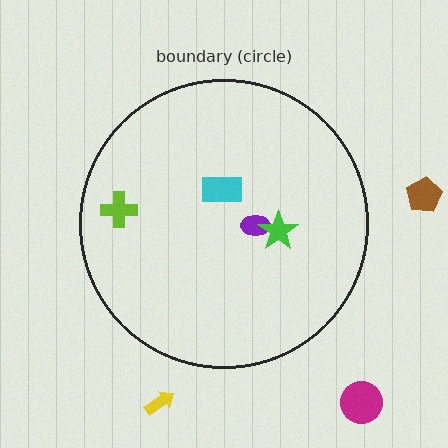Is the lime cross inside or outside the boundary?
Inside.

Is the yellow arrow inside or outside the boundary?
Outside.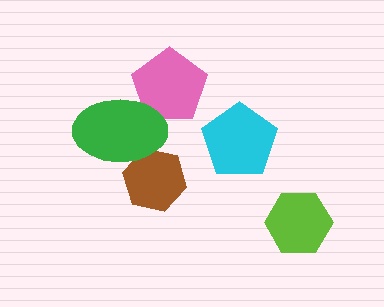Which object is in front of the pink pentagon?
The green ellipse is in front of the pink pentagon.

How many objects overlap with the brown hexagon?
1 object overlaps with the brown hexagon.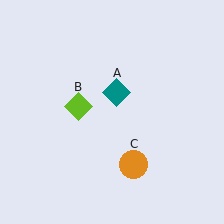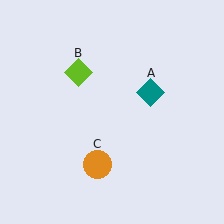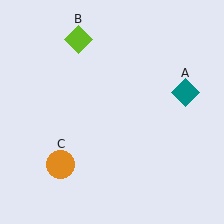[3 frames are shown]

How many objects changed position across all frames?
3 objects changed position: teal diamond (object A), lime diamond (object B), orange circle (object C).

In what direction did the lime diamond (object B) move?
The lime diamond (object B) moved up.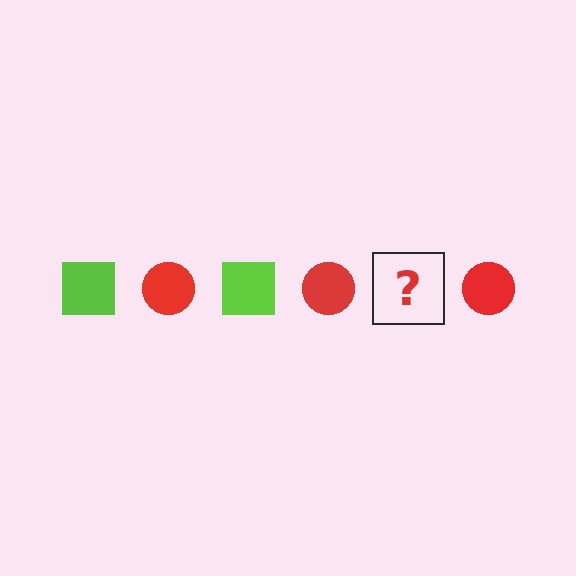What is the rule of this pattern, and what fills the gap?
The rule is that the pattern alternates between lime square and red circle. The gap should be filled with a lime square.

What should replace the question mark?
The question mark should be replaced with a lime square.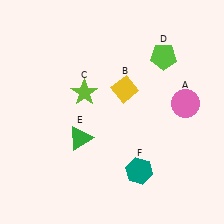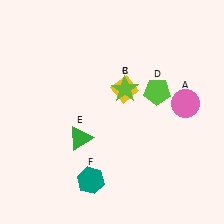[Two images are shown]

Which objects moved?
The objects that moved are: the lime star (C), the lime pentagon (D), the teal hexagon (F).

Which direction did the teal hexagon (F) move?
The teal hexagon (F) moved left.